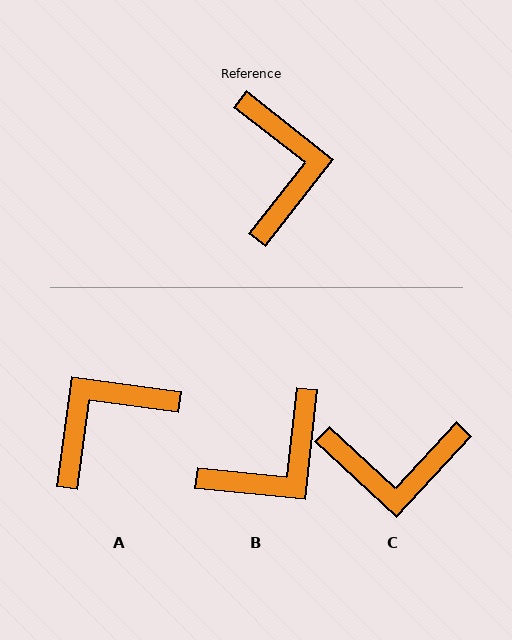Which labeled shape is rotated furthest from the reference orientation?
A, about 120 degrees away.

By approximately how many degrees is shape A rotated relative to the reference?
Approximately 120 degrees counter-clockwise.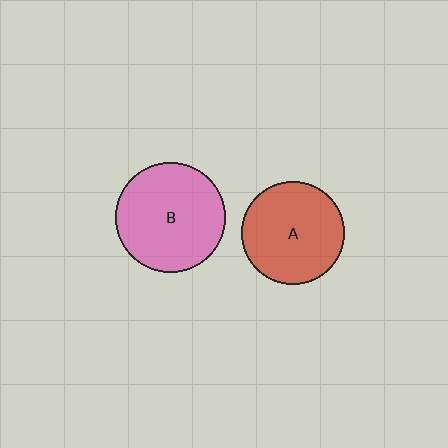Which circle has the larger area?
Circle B (pink).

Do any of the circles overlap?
No, none of the circles overlap.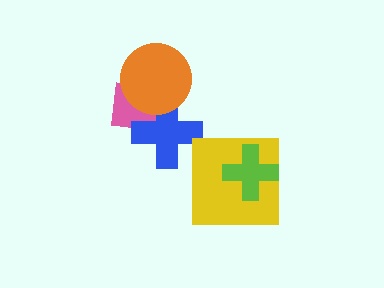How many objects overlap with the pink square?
2 objects overlap with the pink square.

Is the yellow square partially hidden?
Yes, it is partially covered by another shape.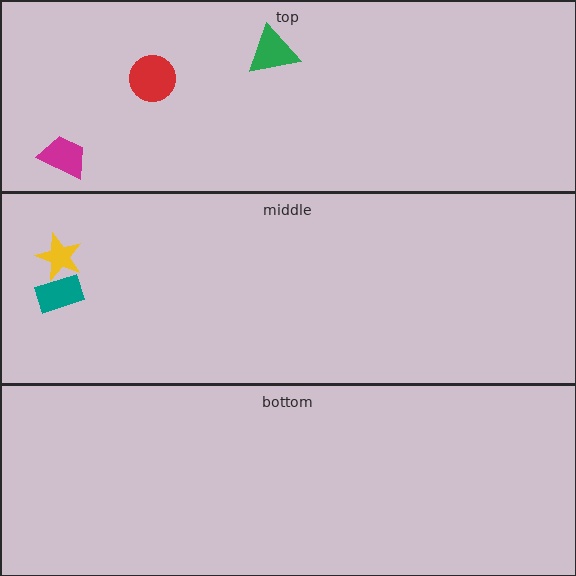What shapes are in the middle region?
The yellow star, the teal rectangle.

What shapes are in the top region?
The red circle, the magenta trapezoid, the green triangle.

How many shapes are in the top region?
3.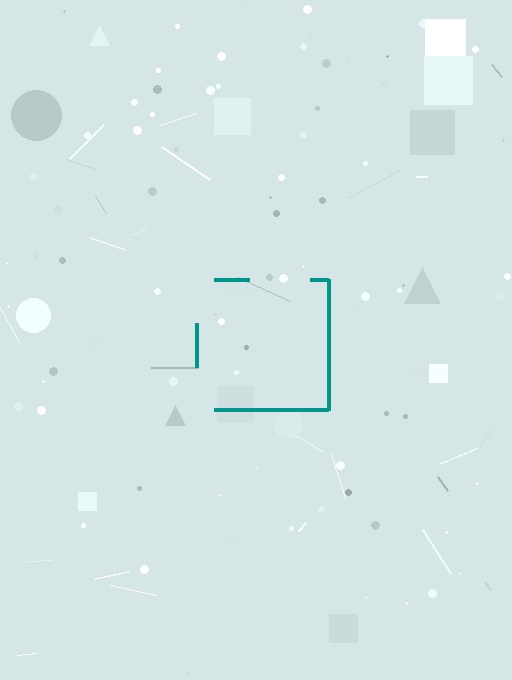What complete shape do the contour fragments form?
The contour fragments form a square.